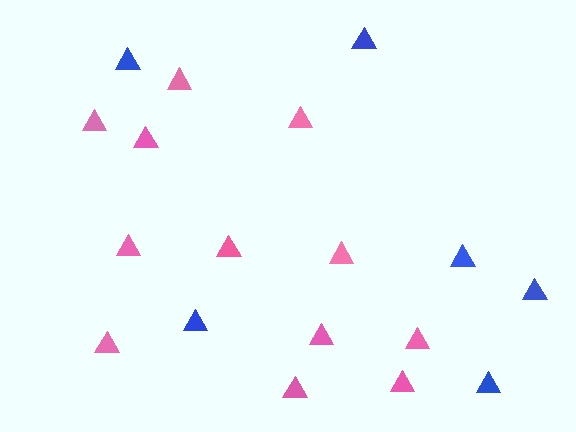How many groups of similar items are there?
There are 2 groups: one group of pink triangles (12) and one group of blue triangles (6).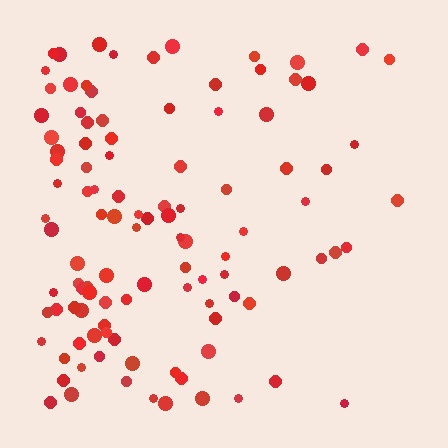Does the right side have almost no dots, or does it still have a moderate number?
Still a moderate number, just noticeably fewer than the left.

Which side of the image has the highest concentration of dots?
The left.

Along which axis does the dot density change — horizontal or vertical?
Horizontal.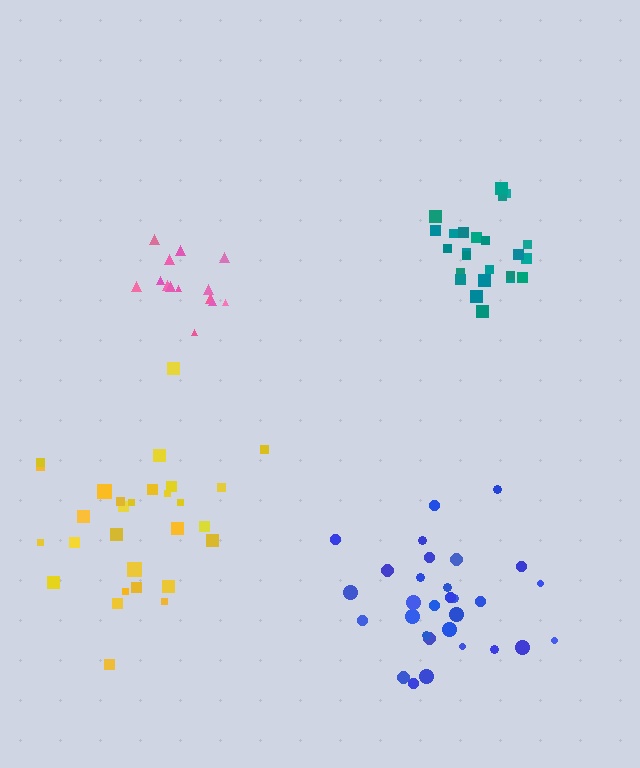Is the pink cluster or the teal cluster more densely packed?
Teal.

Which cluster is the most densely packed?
Teal.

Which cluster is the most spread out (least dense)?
Blue.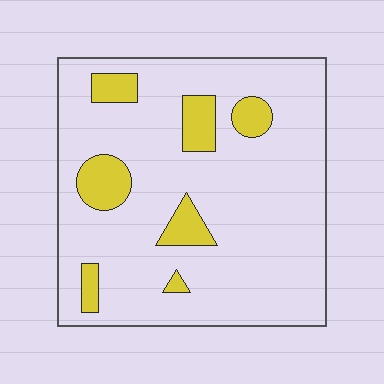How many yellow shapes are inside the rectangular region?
7.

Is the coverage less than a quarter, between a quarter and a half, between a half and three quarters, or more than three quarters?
Less than a quarter.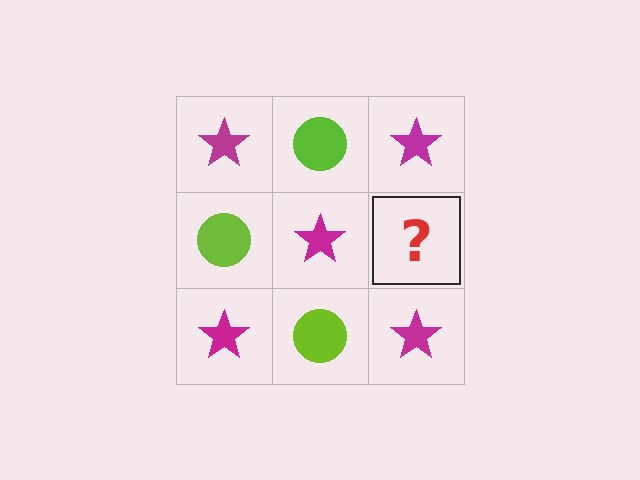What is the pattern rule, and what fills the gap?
The rule is that it alternates magenta star and lime circle in a checkerboard pattern. The gap should be filled with a lime circle.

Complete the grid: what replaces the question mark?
The question mark should be replaced with a lime circle.